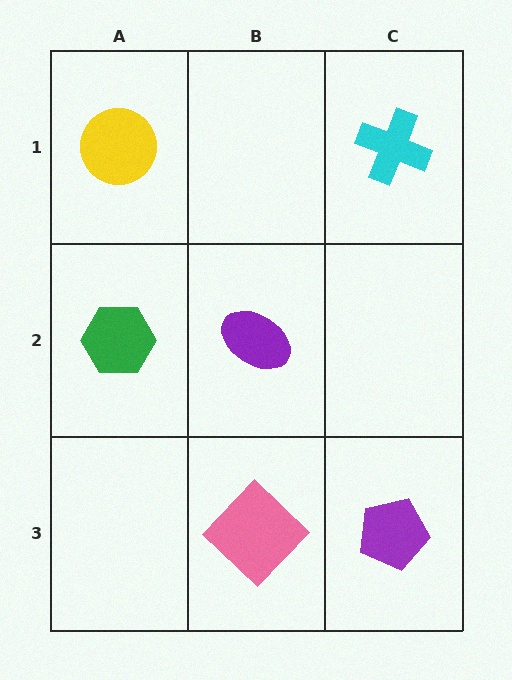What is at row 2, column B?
A purple ellipse.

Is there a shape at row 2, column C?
No, that cell is empty.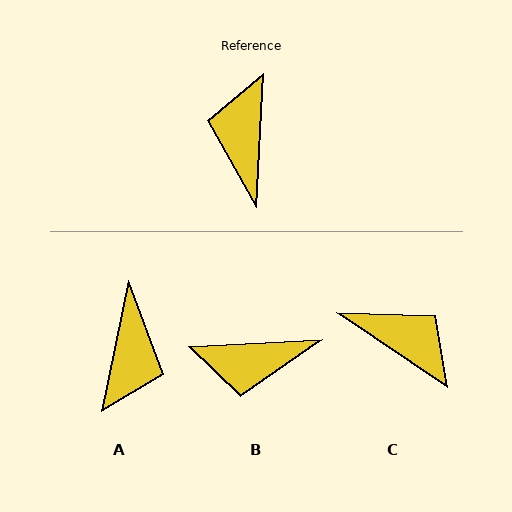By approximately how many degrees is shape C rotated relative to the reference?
Approximately 121 degrees clockwise.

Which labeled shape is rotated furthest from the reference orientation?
A, about 171 degrees away.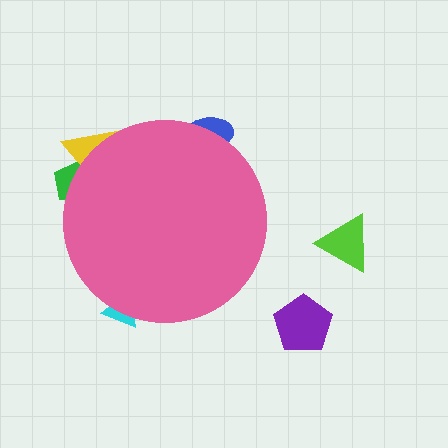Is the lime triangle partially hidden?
No, the lime triangle is fully visible.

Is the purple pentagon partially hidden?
No, the purple pentagon is fully visible.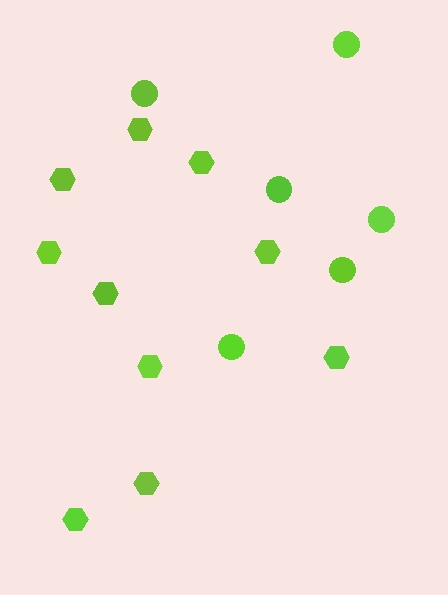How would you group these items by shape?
There are 2 groups: one group of circles (6) and one group of hexagons (10).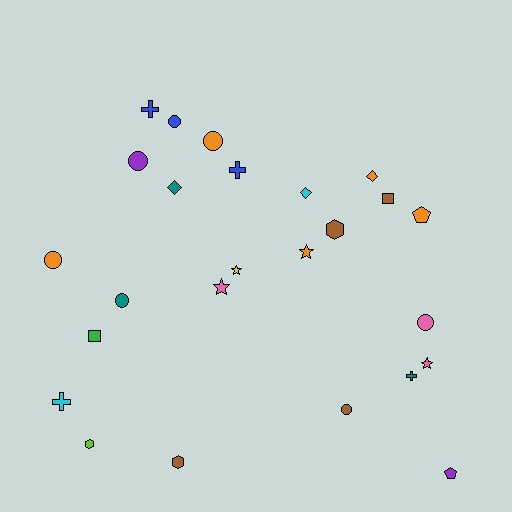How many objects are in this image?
There are 25 objects.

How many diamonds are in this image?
There are 3 diamonds.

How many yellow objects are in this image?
There is 1 yellow object.